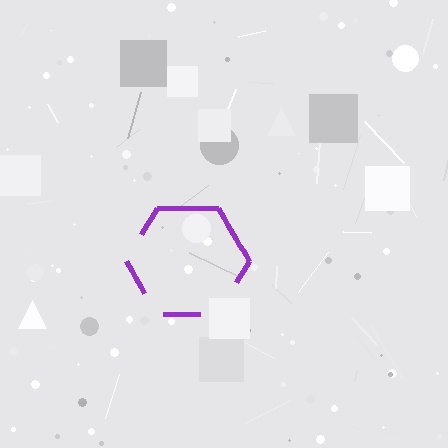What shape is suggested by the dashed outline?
The dashed outline suggests a hexagon.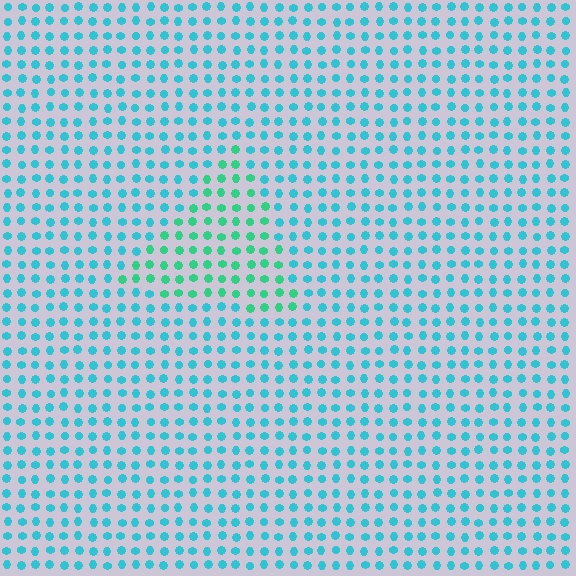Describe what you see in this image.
The image is filled with small cyan elements in a uniform arrangement. A triangle-shaped region is visible where the elements are tinted to a slightly different hue, forming a subtle color boundary.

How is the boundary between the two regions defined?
The boundary is defined purely by a slight shift in hue (about 34 degrees). Spacing, size, and orientation are identical on both sides.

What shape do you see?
I see a triangle.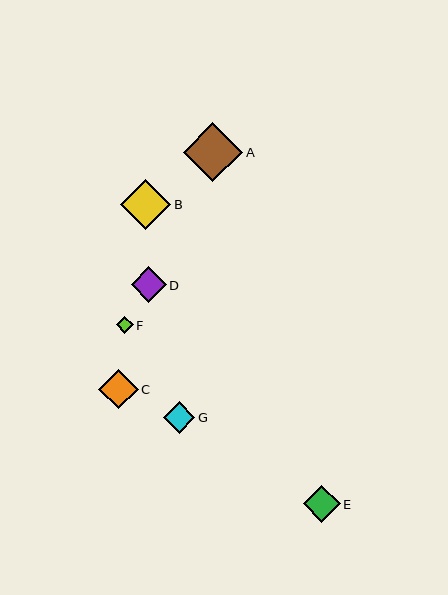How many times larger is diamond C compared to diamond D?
Diamond C is approximately 1.1 times the size of diamond D.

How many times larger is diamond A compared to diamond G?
Diamond A is approximately 1.9 times the size of diamond G.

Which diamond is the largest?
Diamond A is the largest with a size of approximately 59 pixels.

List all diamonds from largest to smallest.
From largest to smallest: A, B, C, E, D, G, F.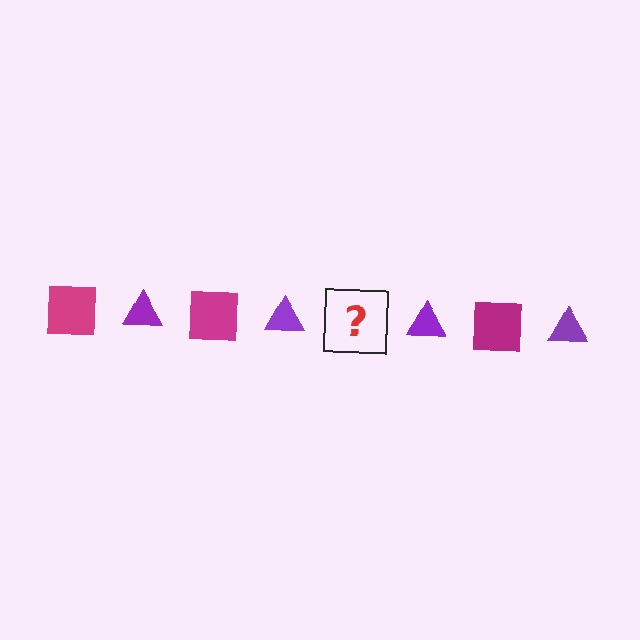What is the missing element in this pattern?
The missing element is a magenta square.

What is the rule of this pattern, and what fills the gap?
The rule is that the pattern alternates between magenta square and purple triangle. The gap should be filled with a magenta square.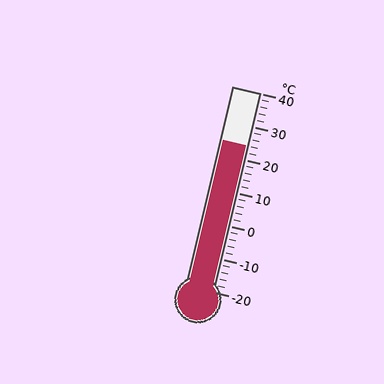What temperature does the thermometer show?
The thermometer shows approximately 24°C.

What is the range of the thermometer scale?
The thermometer scale ranges from -20°C to 40°C.